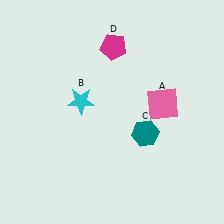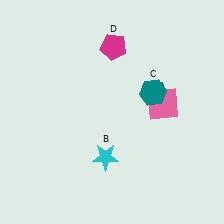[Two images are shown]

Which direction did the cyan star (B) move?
The cyan star (B) moved down.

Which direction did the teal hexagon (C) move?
The teal hexagon (C) moved up.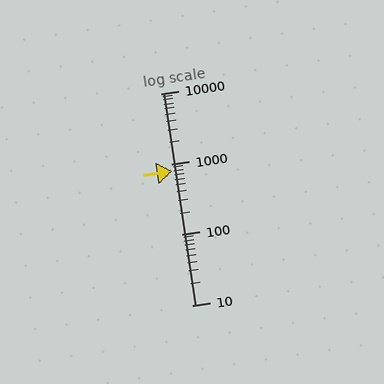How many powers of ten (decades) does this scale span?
The scale spans 3 decades, from 10 to 10000.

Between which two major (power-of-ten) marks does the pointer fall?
The pointer is between 100 and 1000.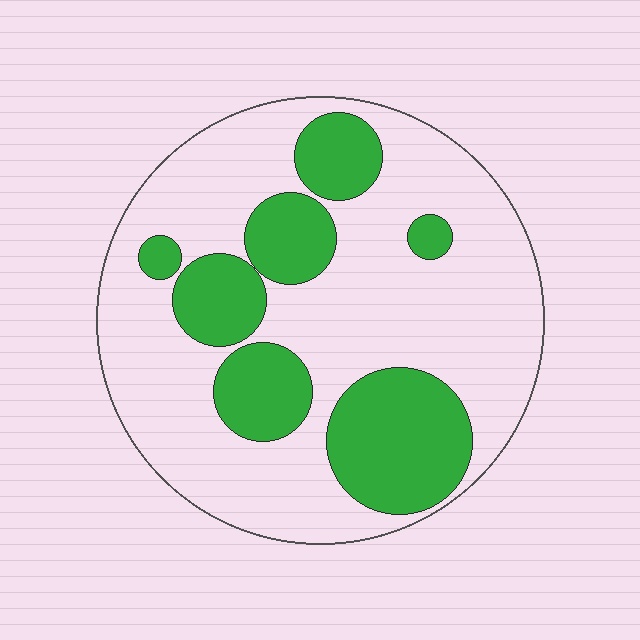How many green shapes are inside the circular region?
7.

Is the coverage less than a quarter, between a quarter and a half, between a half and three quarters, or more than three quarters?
Between a quarter and a half.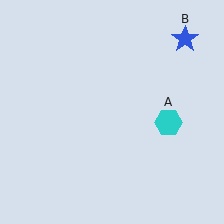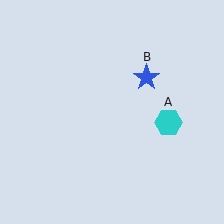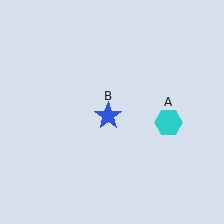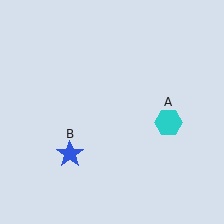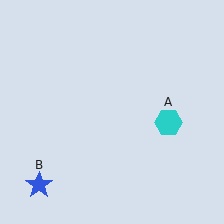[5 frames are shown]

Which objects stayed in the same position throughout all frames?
Cyan hexagon (object A) remained stationary.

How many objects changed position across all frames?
1 object changed position: blue star (object B).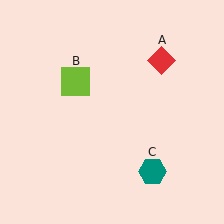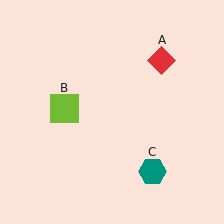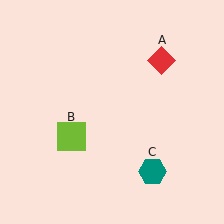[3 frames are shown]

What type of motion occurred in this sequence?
The lime square (object B) rotated counterclockwise around the center of the scene.